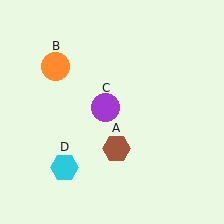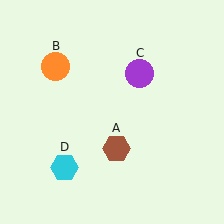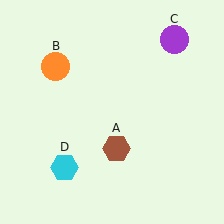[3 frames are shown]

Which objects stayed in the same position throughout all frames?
Brown hexagon (object A) and orange circle (object B) and cyan hexagon (object D) remained stationary.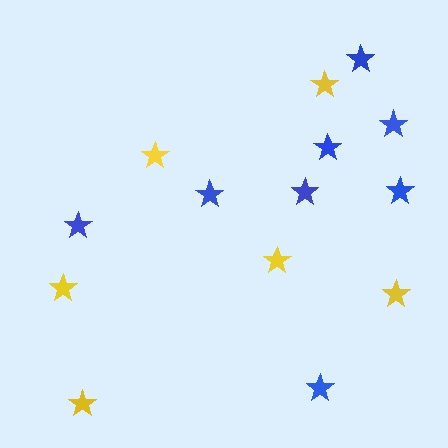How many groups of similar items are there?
There are 2 groups: one group of yellow stars (6) and one group of blue stars (8).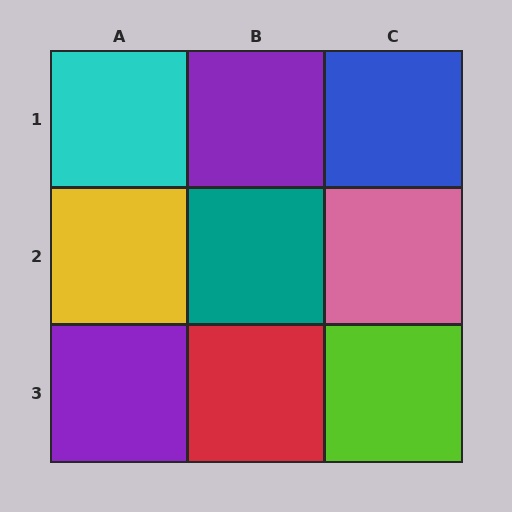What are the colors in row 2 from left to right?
Yellow, teal, pink.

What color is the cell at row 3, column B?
Red.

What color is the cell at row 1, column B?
Purple.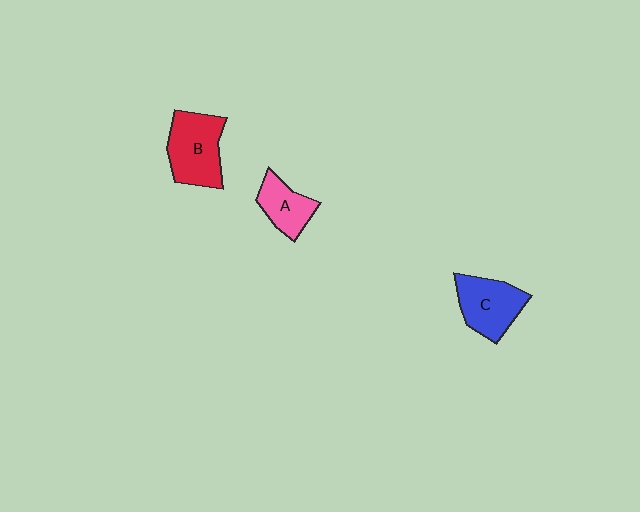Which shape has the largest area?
Shape B (red).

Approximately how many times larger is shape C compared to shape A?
Approximately 1.4 times.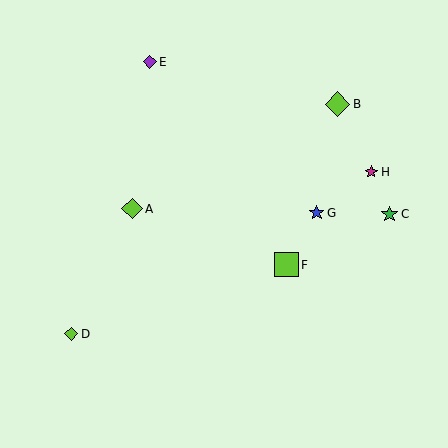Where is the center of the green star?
The center of the green star is at (390, 214).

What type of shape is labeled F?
Shape F is a lime square.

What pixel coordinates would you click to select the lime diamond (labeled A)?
Click at (132, 209) to select the lime diamond A.